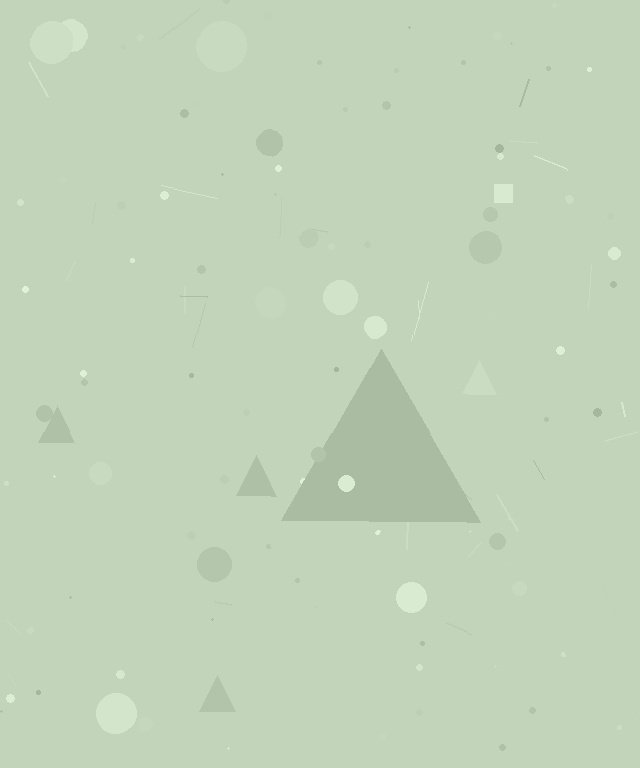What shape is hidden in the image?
A triangle is hidden in the image.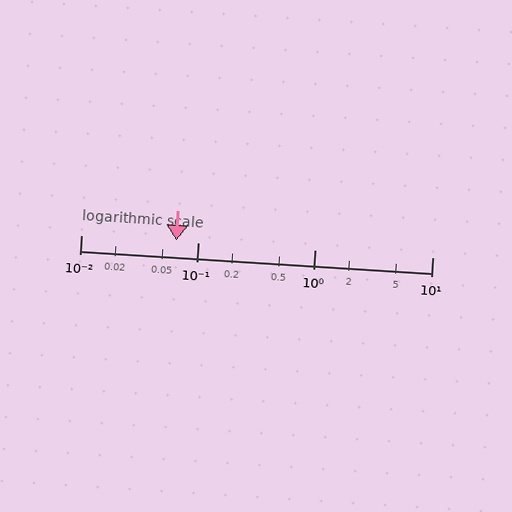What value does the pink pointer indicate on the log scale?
The pointer indicates approximately 0.065.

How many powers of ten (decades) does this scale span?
The scale spans 3 decades, from 0.01 to 10.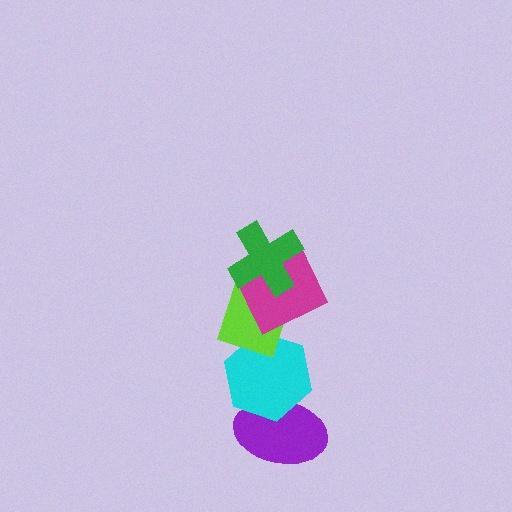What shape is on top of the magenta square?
The green cross is on top of the magenta square.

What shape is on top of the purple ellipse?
The cyan hexagon is on top of the purple ellipse.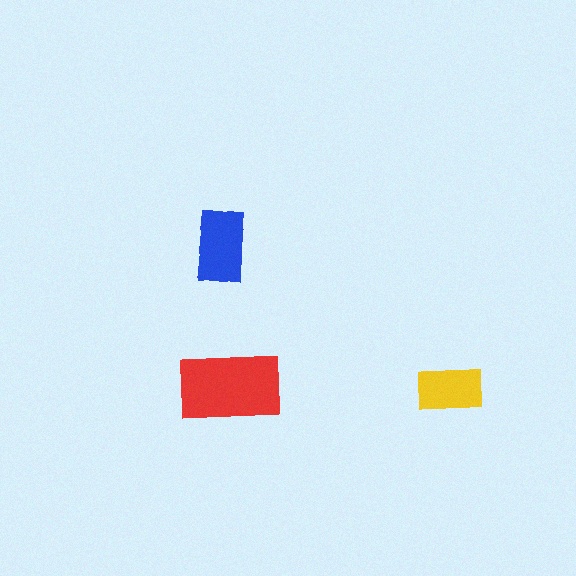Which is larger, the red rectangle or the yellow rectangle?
The red one.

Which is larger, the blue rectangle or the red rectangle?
The red one.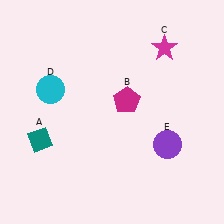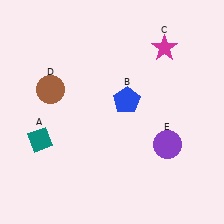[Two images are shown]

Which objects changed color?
B changed from magenta to blue. D changed from cyan to brown.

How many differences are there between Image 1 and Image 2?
There are 2 differences between the two images.